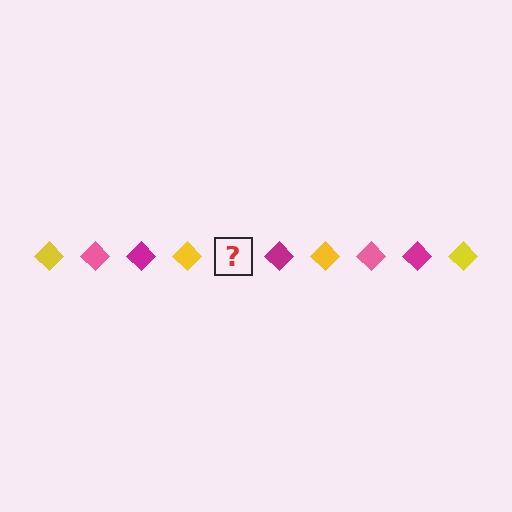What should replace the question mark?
The question mark should be replaced with a pink diamond.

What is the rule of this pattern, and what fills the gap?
The rule is that the pattern cycles through yellow, pink, magenta diamonds. The gap should be filled with a pink diamond.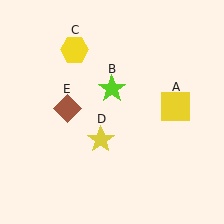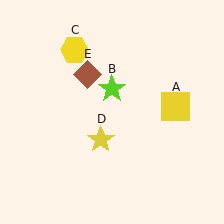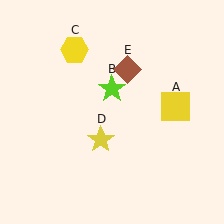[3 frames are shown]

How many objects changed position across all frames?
1 object changed position: brown diamond (object E).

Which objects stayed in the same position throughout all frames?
Yellow square (object A) and lime star (object B) and yellow hexagon (object C) and yellow star (object D) remained stationary.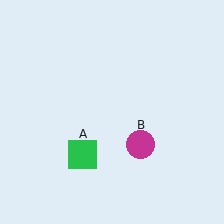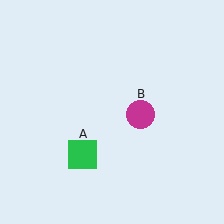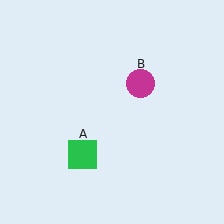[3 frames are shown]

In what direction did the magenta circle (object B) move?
The magenta circle (object B) moved up.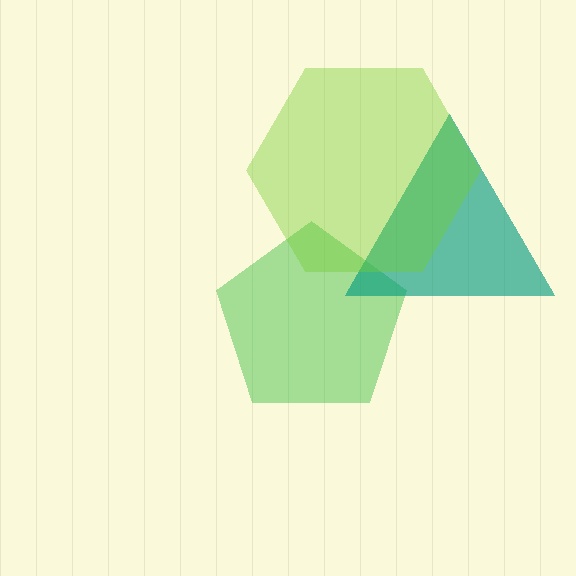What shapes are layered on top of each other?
The layered shapes are: a green pentagon, a teal triangle, a lime hexagon.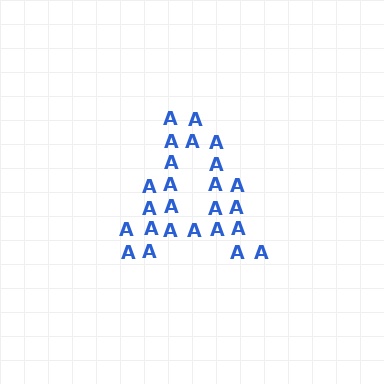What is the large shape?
The large shape is the letter A.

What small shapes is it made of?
It is made of small letter A's.